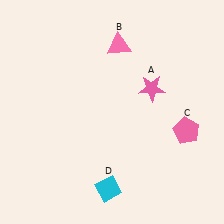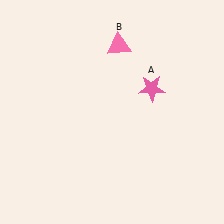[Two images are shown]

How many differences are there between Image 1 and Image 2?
There are 2 differences between the two images.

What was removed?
The pink pentagon (C), the cyan diamond (D) were removed in Image 2.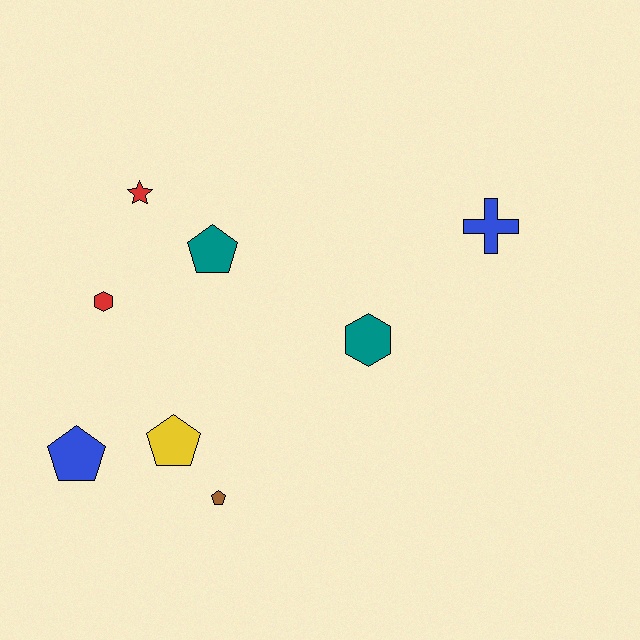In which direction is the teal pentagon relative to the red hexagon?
The teal pentagon is to the right of the red hexagon.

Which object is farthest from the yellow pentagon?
The blue cross is farthest from the yellow pentagon.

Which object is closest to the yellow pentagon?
The brown pentagon is closest to the yellow pentagon.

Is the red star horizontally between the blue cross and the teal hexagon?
No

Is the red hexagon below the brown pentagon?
No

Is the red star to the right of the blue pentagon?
Yes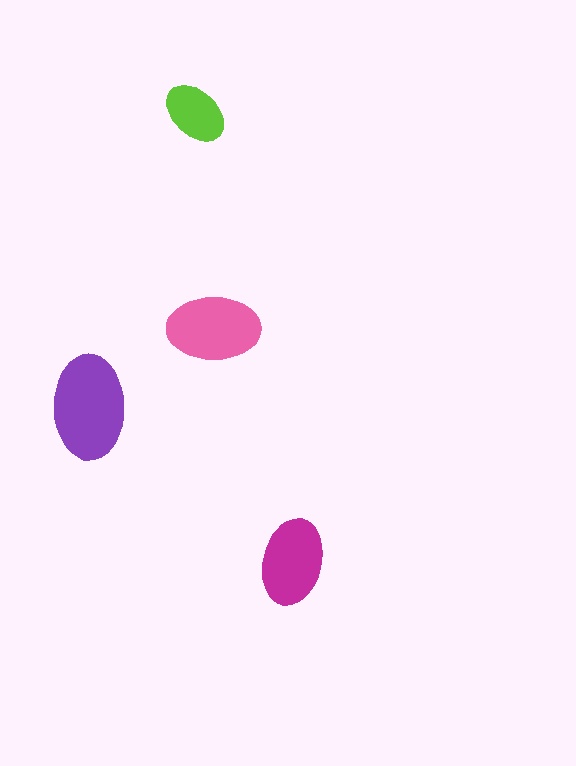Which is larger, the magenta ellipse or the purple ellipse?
The purple one.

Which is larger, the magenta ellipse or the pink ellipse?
The pink one.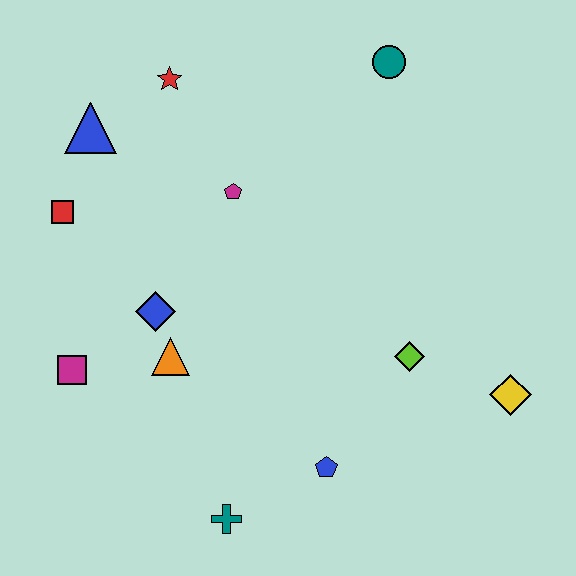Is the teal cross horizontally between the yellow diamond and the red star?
Yes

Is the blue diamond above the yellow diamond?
Yes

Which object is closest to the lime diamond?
The yellow diamond is closest to the lime diamond.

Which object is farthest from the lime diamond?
The blue triangle is farthest from the lime diamond.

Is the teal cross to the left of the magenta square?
No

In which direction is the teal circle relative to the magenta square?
The teal circle is to the right of the magenta square.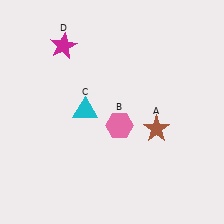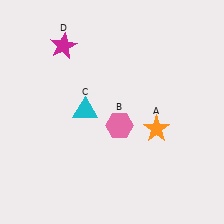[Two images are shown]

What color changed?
The star (A) changed from brown in Image 1 to orange in Image 2.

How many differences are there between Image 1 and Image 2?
There is 1 difference between the two images.